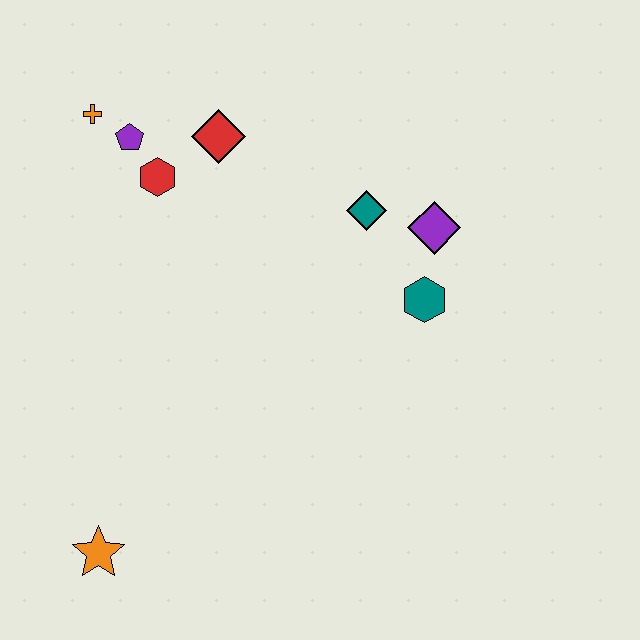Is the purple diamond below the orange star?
No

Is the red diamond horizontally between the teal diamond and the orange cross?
Yes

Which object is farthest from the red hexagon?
The orange star is farthest from the red hexagon.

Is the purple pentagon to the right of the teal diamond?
No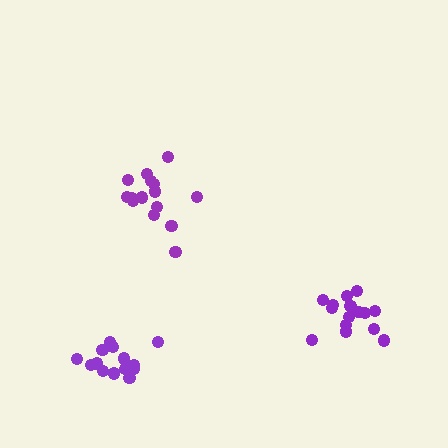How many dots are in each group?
Group 1: 15 dots, Group 2: 15 dots, Group 3: 15 dots (45 total).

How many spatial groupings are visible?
There are 3 spatial groupings.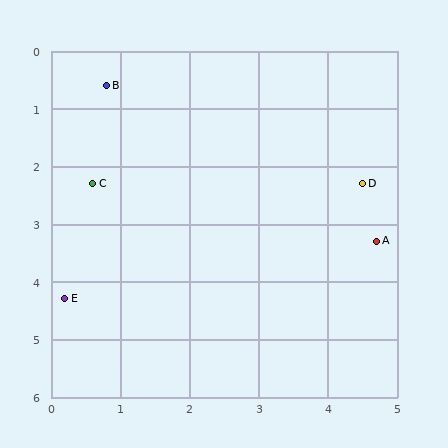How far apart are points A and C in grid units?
Points A and C are about 4.2 grid units apart.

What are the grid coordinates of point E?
Point E is at approximately (0.2, 4.3).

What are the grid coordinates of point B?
Point B is at approximately (0.8, 0.6).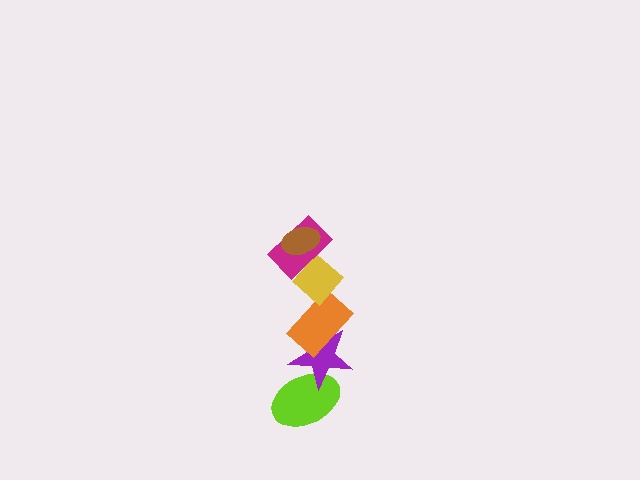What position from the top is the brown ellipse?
The brown ellipse is 1st from the top.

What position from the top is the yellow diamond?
The yellow diamond is 3rd from the top.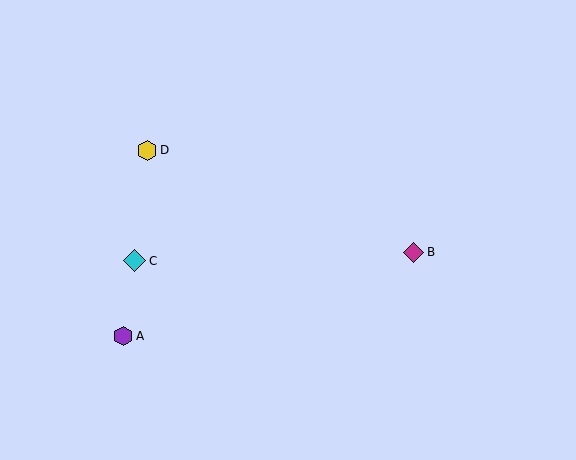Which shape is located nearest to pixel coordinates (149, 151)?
The yellow hexagon (labeled D) at (147, 150) is nearest to that location.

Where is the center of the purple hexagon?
The center of the purple hexagon is at (123, 336).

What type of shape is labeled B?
Shape B is a magenta diamond.